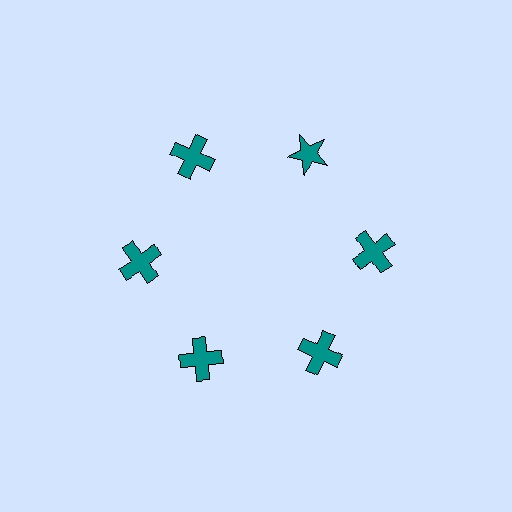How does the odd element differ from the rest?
It has a different shape: star instead of cross.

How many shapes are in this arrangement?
There are 6 shapes arranged in a ring pattern.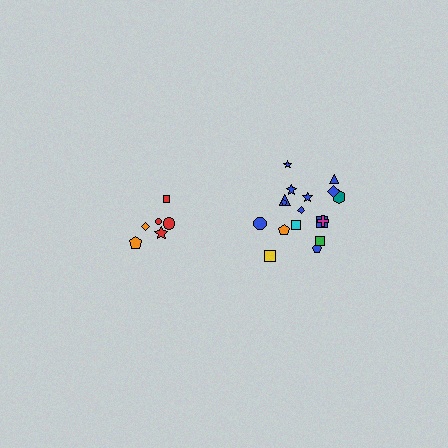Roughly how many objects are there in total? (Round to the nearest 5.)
Roughly 25 objects in total.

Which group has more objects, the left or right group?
The right group.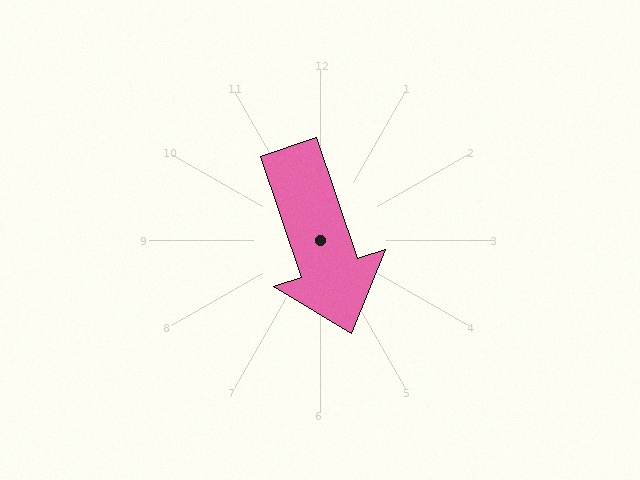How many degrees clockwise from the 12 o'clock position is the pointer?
Approximately 161 degrees.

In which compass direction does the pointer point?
South.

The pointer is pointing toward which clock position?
Roughly 5 o'clock.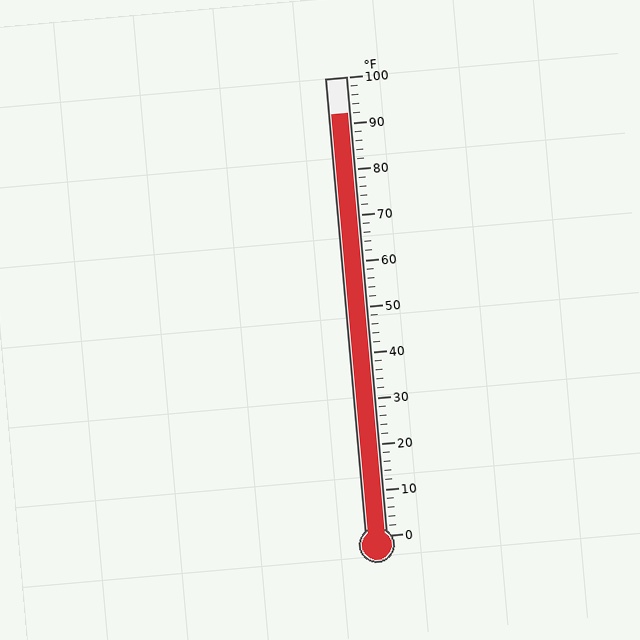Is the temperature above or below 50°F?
The temperature is above 50°F.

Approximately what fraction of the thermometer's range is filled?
The thermometer is filled to approximately 90% of its range.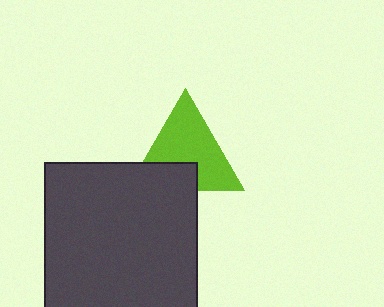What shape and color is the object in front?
The object in front is a dark gray rectangle.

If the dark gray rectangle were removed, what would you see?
You would see the complete lime triangle.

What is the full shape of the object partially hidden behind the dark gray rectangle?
The partially hidden object is a lime triangle.